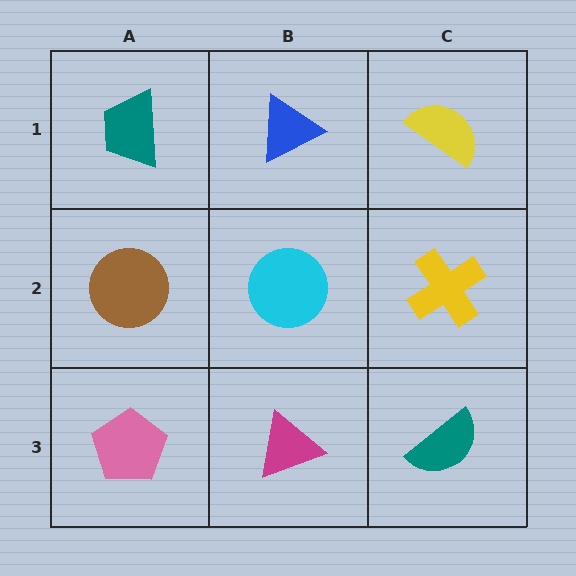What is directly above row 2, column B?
A blue triangle.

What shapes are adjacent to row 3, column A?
A brown circle (row 2, column A), a magenta triangle (row 3, column B).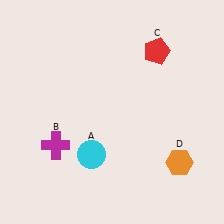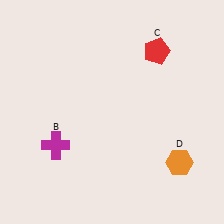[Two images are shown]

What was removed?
The cyan circle (A) was removed in Image 2.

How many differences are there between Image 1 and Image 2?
There is 1 difference between the two images.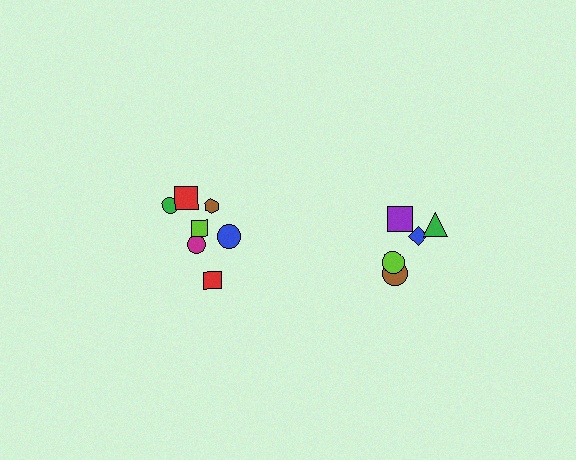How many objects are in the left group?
There are 7 objects.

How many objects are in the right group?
There are 5 objects.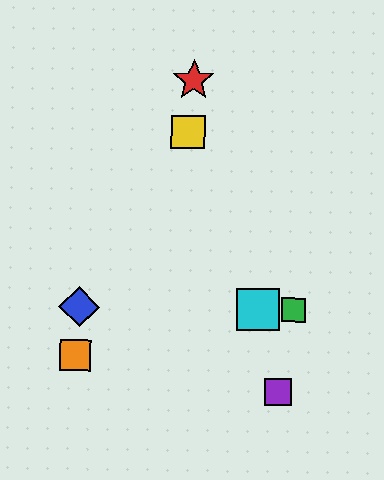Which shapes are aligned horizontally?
The blue diamond, the green square, the cyan square are aligned horizontally.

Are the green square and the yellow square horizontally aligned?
No, the green square is at y≈310 and the yellow square is at y≈132.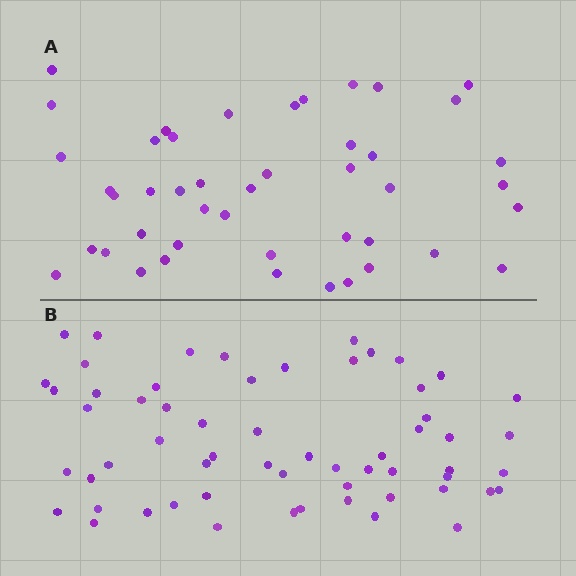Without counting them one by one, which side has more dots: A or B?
Region B (the bottom region) has more dots.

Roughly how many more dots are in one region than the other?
Region B has approximately 15 more dots than region A.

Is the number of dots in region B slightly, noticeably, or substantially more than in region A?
Region B has noticeably more, but not dramatically so. The ratio is roughly 1.3 to 1.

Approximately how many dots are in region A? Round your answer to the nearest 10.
About 40 dots. (The exact count is 45, which rounds to 40.)